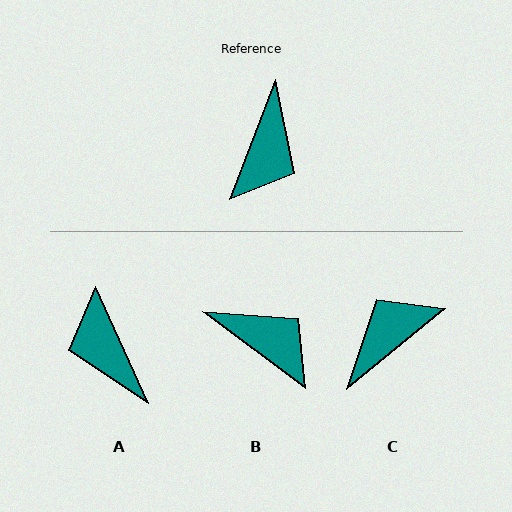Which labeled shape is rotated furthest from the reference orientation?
C, about 150 degrees away.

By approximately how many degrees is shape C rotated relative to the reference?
Approximately 150 degrees counter-clockwise.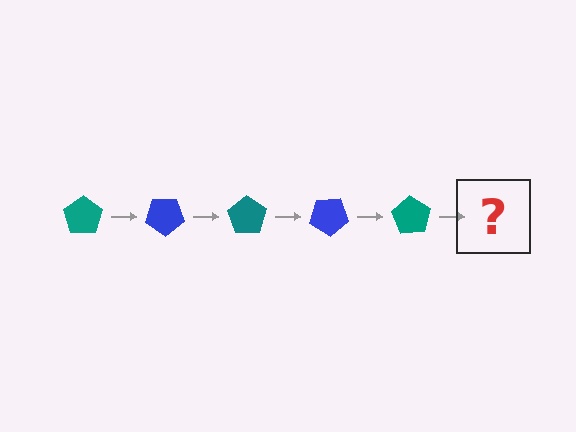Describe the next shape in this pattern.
It should be a blue pentagon, rotated 175 degrees from the start.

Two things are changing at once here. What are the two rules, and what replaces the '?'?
The two rules are that it rotates 35 degrees each step and the color cycles through teal and blue. The '?' should be a blue pentagon, rotated 175 degrees from the start.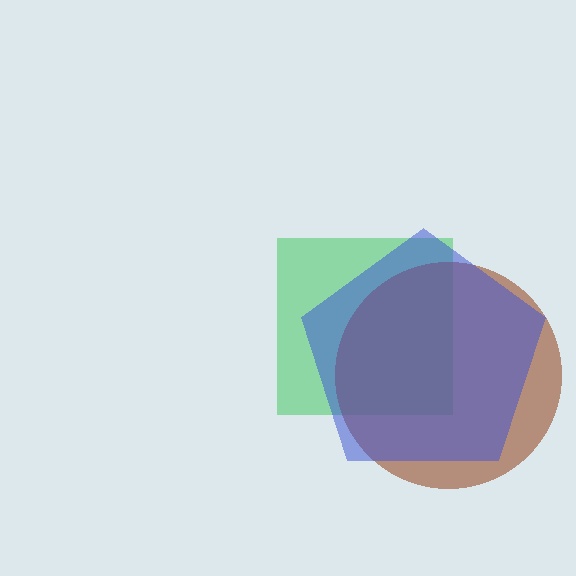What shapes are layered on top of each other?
The layered shapes are: a green square, a brown circle, a blue pentagon.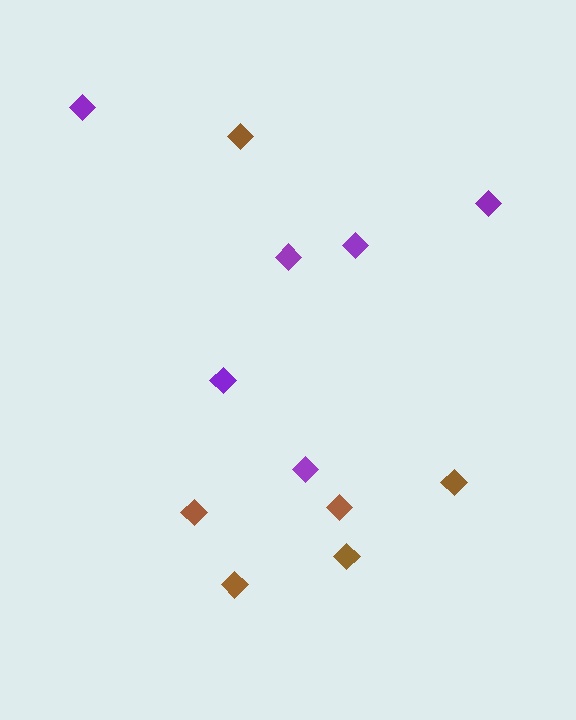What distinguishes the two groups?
There are 2 groups: one group of brown diamonds (6) and one group of purple diamonds (6).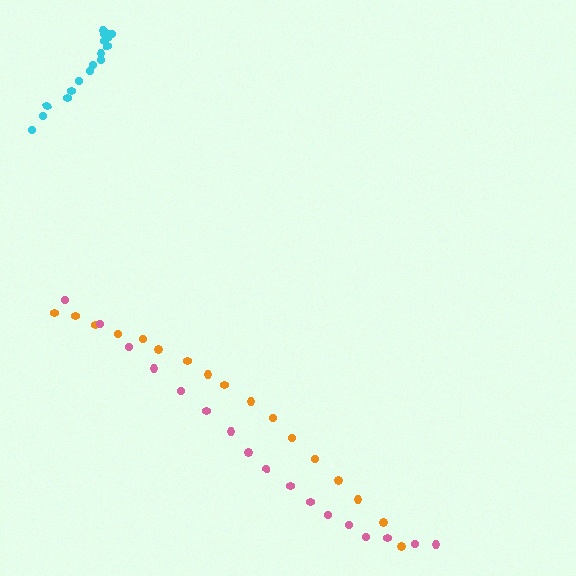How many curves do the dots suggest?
There are 3 distinct paths.